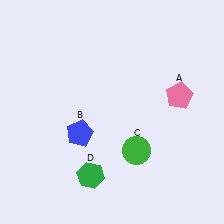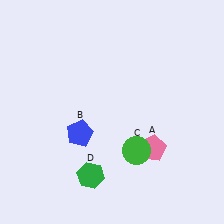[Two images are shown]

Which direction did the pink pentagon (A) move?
The pink pentagon (A) moved down.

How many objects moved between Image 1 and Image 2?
1 object moved between the two images.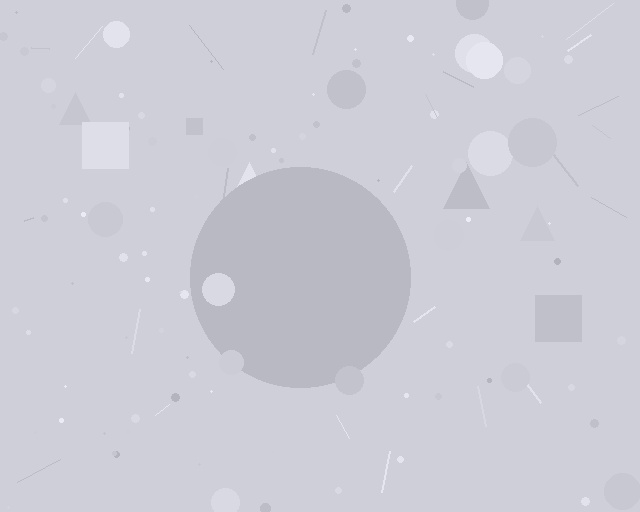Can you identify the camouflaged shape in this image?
The camouflaged shape is a circle.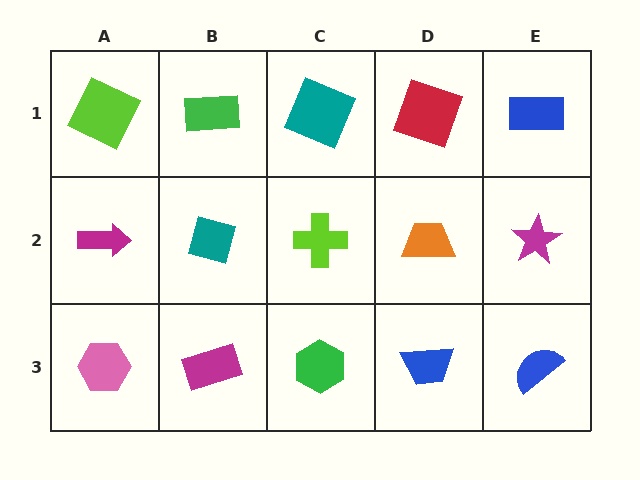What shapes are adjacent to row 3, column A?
A magenta arrow (row 2, column A), a magenta rectangle (row 3, column B).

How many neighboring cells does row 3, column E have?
2.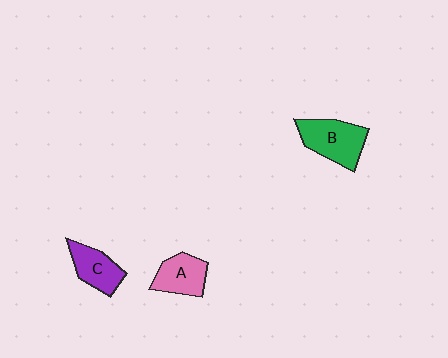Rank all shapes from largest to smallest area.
From largest to smallest: B (green), A (pink), C (purple).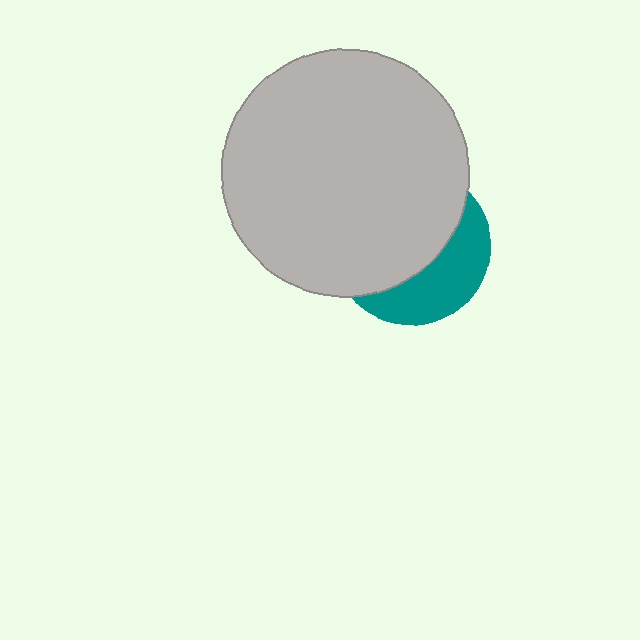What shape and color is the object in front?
The object in front is a light gray circle.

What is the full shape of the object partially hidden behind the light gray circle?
The partially hidden object is a teal circle.